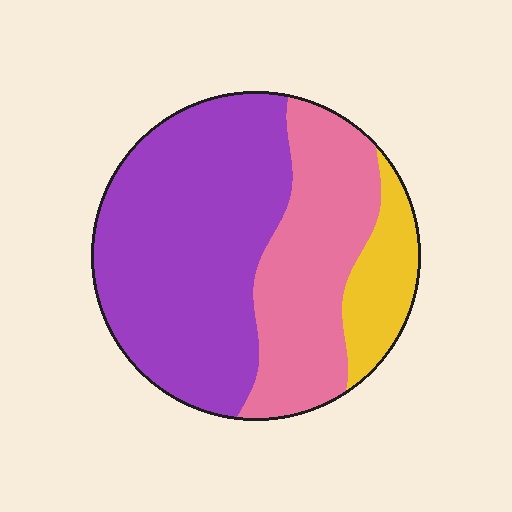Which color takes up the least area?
Yellow, at roughly 15%.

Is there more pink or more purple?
Purple.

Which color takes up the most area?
Purple, at roughly 55%.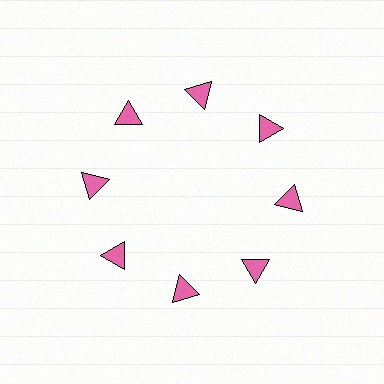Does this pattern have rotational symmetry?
Yes, this pattern has 8-fold rotational symmetry. It looks the same after rotating 45 degrees around the center.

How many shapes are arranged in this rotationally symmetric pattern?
There are 8 shapes, arranged in 8 groups of 1.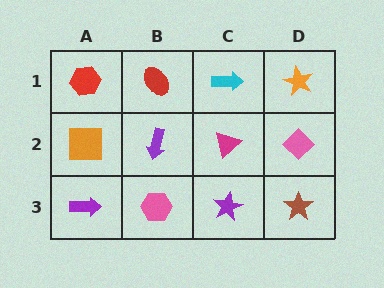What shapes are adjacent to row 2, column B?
A red ellipse (row 1, column B), a pink hexagon (row 3, column B), an orange square (row 2, column A), a magenta triangle (row 2, column C).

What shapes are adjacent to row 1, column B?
A purple arrow (row 2, column B), a red hexagon (row 1, column A), a cyan arrow (row 1, column C).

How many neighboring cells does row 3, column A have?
2.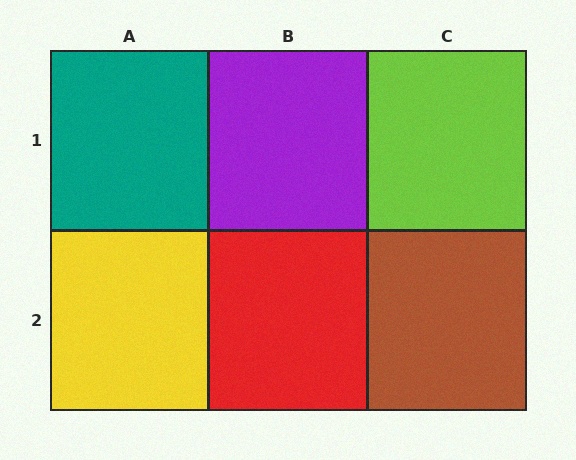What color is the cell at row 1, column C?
Lime.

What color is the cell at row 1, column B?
Purple.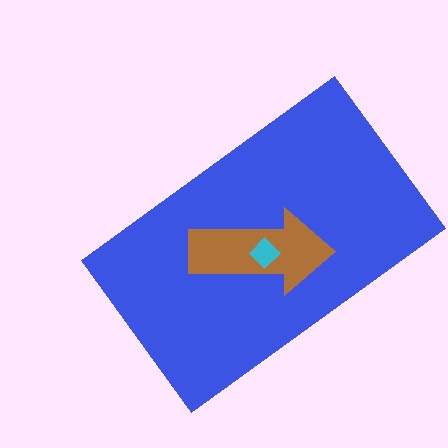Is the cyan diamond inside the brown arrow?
Yes.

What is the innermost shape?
The cyan diamond.